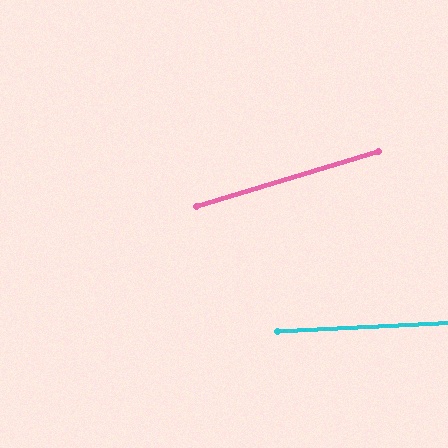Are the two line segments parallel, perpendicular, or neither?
Neither parallel nor perpendicular — they differ by about 14°.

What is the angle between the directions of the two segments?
Approximately 14 degrees.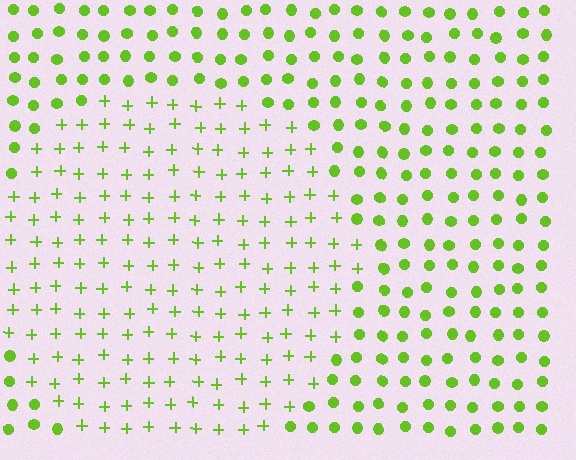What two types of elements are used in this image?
The image uses plus signs inside the circle region and circles outside it.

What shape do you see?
I see a circle.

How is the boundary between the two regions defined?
The boundary is defined by a change in element shape: plus signs inside vs. circles outside. All elements share the same color and spacing.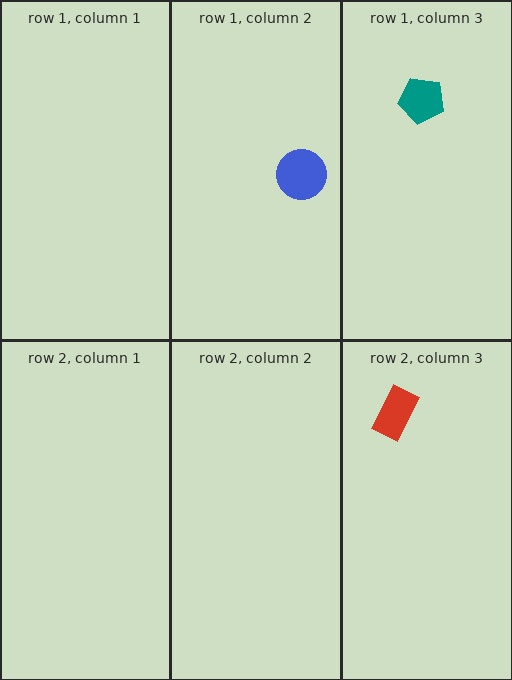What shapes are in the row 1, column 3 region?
The teal pentagon.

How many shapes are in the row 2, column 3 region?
1.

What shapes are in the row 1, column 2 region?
The blue circle.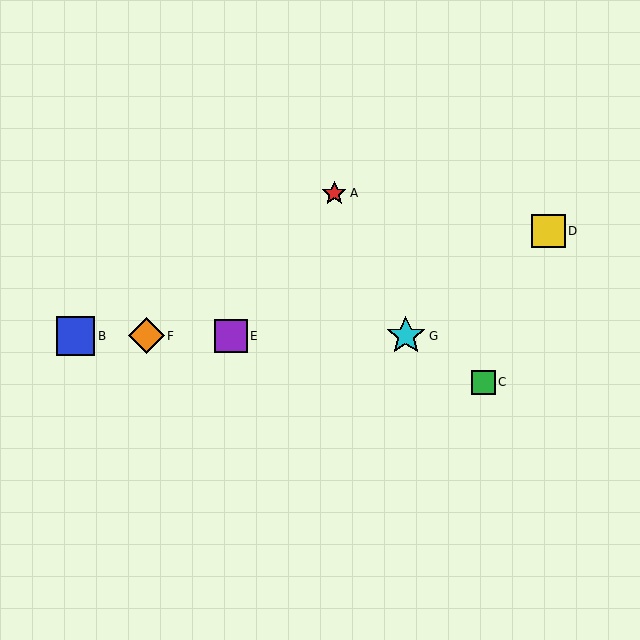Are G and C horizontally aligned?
No, G is at y≈336 and C is at y≈382.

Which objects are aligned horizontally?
Objects B, E, F, G are aligned horizontally.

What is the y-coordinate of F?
Object F is at y≈336.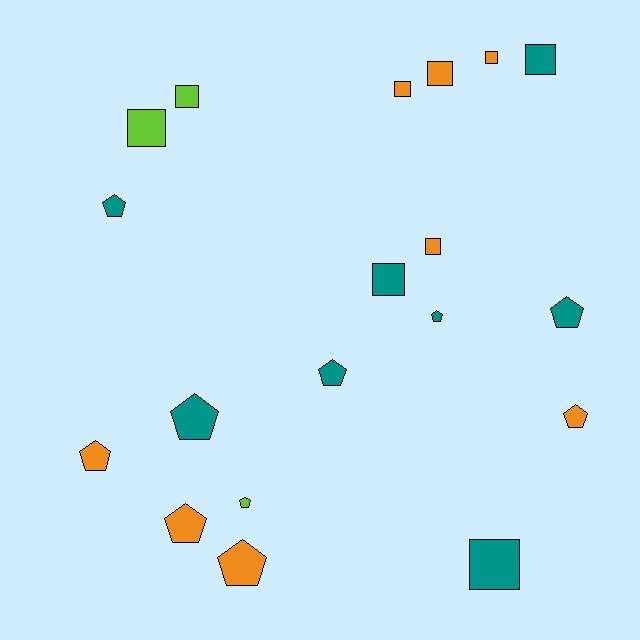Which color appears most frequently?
Teal, with 8 objects.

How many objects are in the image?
There are 19 objects.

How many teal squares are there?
There are 3 teal squares.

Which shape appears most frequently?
Pentagon, with 10 objects.